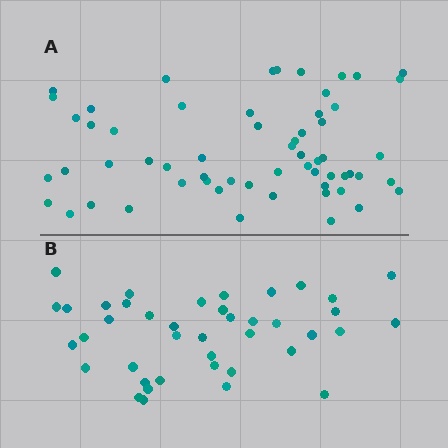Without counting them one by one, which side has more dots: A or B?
Region A (the top region) has more dots.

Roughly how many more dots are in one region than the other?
Region A has approximately 20 more dots than region B.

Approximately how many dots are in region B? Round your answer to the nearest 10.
About 40 dots. (The exact count is 41, which rounds to 40.)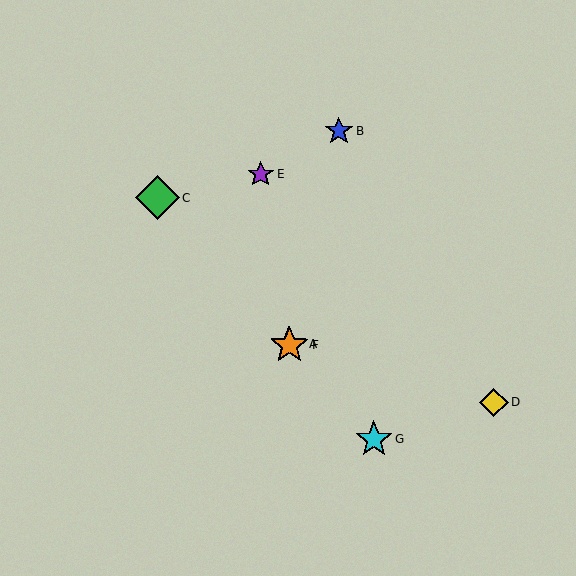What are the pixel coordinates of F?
Object F is at (290, 345).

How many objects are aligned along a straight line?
4 objects (A, C, F, G) are aligned along a straight line.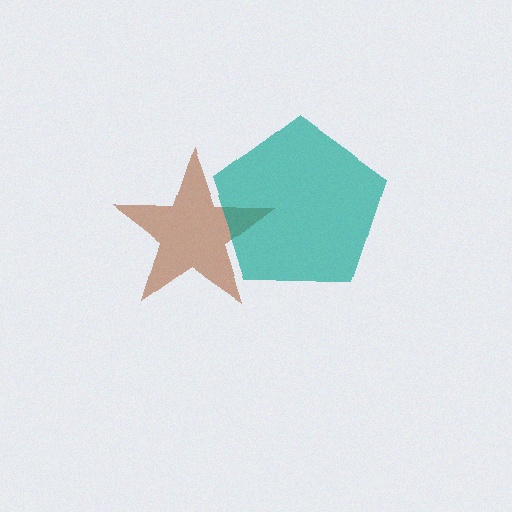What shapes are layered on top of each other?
The layered shapes are: a brown star, a teal pentagon.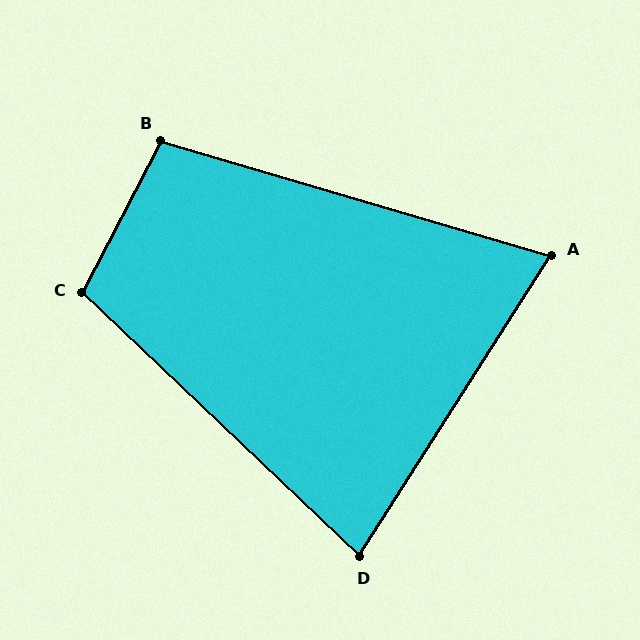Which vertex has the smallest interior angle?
A, at approximately 74 degrees.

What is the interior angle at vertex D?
Approximately 79 degrees (acute).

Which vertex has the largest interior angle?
C, at approximately 106 degrees.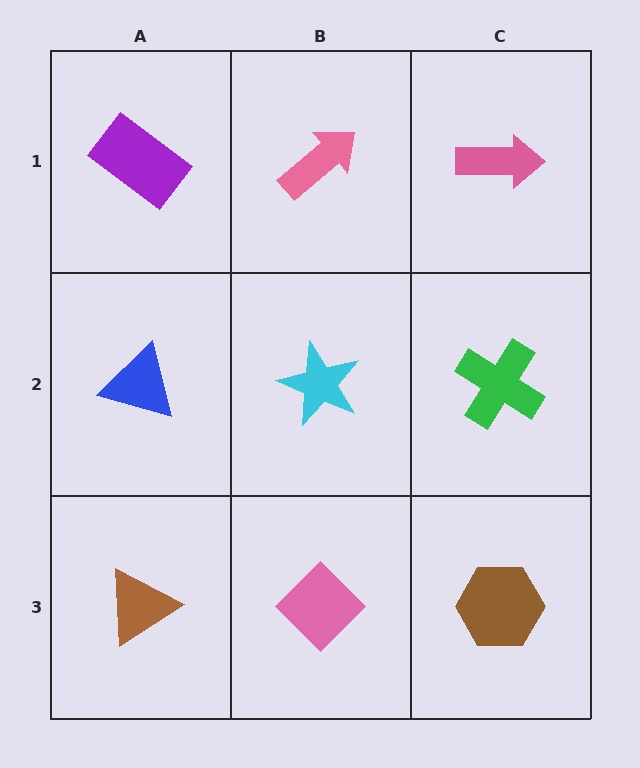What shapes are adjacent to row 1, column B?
A cyan star (row 2, column B), a purple rectangle (row 1, column A), a pink arrow (row 1, column C).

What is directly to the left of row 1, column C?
A pink arrow.